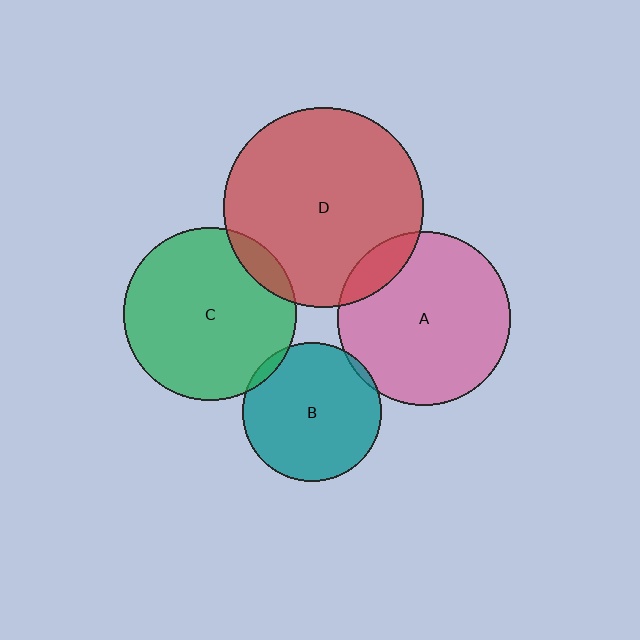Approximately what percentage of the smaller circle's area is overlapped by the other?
Approximately 10%.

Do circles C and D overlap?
Yes.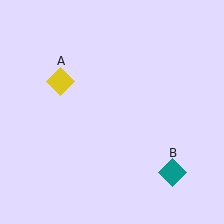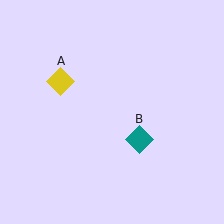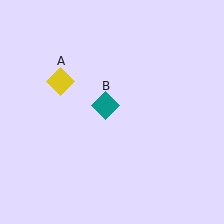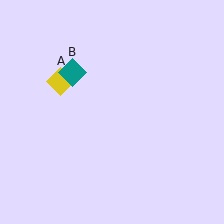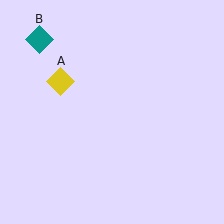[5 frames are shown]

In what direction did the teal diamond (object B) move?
The teal diamond (object B) moved up and to the left.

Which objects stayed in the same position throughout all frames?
Yellow diamond (object A) remained stationary.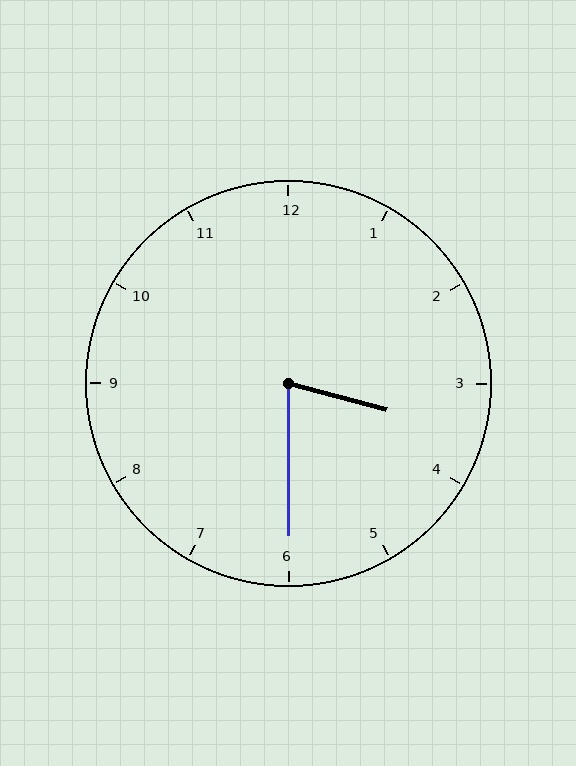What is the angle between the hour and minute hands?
Approximately 75 degrees.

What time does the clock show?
3:30.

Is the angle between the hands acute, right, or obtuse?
It is acute.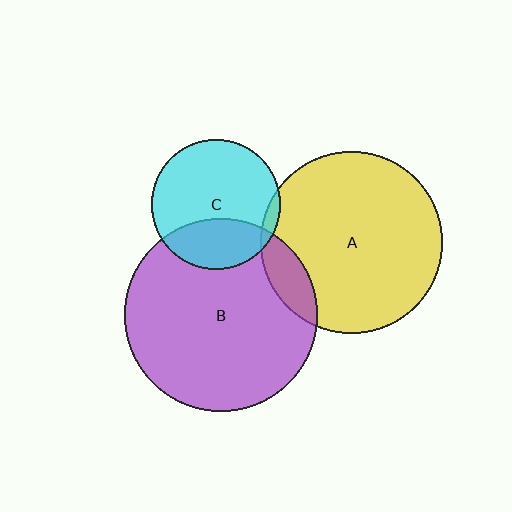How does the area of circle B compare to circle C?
Approximately 2.2 times.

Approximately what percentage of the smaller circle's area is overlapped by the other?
Approximately 5%.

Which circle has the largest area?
Circle B (purple).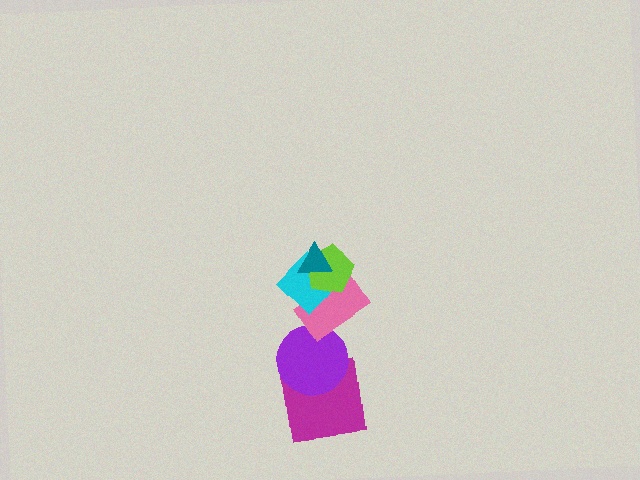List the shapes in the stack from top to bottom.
From top to bottom: the teal triangle, the lime pentagon, the cyan diamond, the pink rectangle, the purple circle, the magenta square.